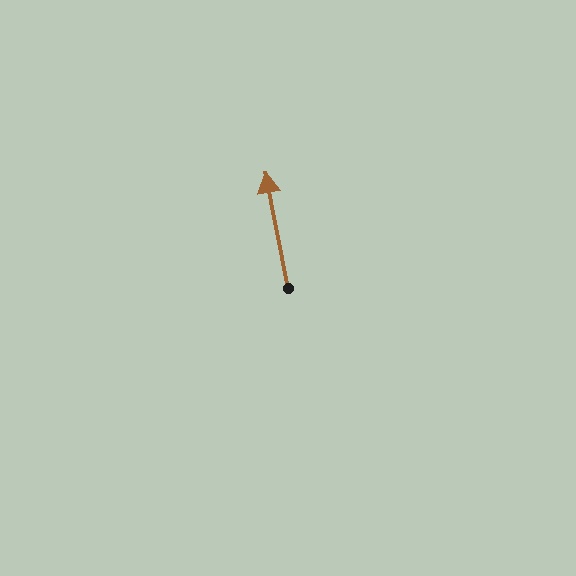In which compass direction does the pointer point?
North.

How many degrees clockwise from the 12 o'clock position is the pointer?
Approximately 349 degrees.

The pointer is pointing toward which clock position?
Roughly 12 o'clock.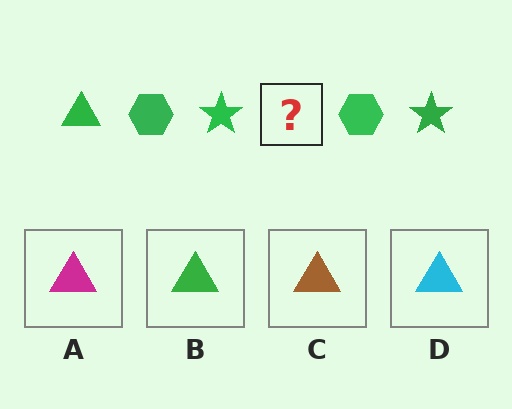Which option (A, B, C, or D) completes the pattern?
B.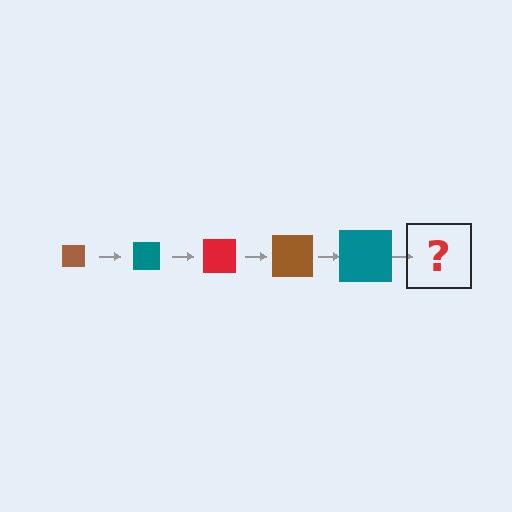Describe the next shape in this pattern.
It should be a red square, larger than the previous one.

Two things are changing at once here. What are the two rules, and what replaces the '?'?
The two rules are that the square grows larger each step and the color cycles through brown, teal, and red. The '?' should be a red square, larger than the previous one.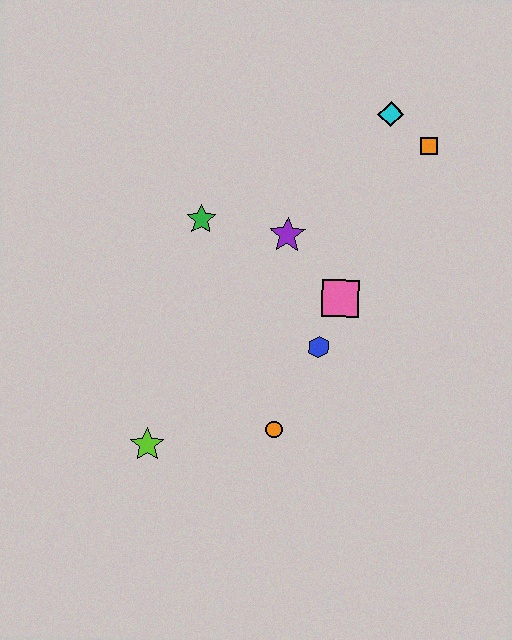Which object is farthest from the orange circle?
The cyan diamond is farthest from the orange circle.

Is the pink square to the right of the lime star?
Yes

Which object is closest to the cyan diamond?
The orange square is closest to the cyan diamond.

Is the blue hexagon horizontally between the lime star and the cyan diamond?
Yes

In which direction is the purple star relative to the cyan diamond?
The purple star is below the cyan diamond.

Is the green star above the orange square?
No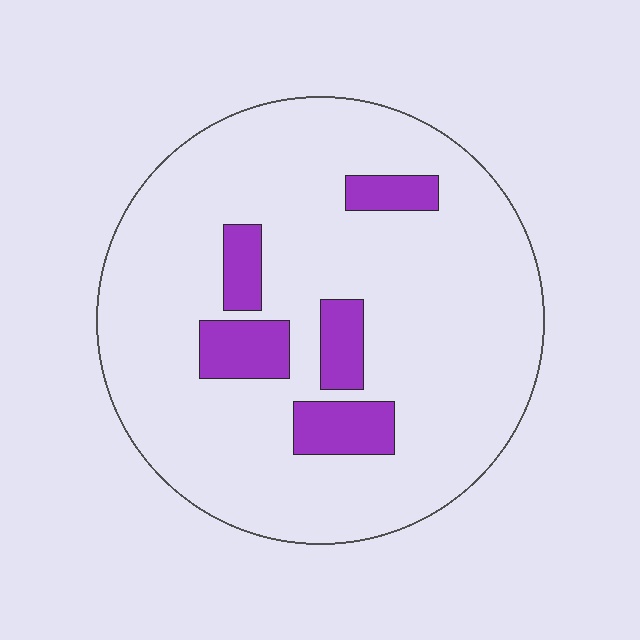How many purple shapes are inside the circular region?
5.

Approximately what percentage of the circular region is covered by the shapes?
Approximately 15%.